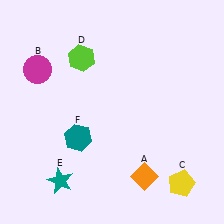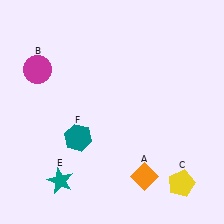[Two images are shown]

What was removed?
The lime hexagon (D) was removed in Image 2.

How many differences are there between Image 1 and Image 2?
There is 1 difference between the two images.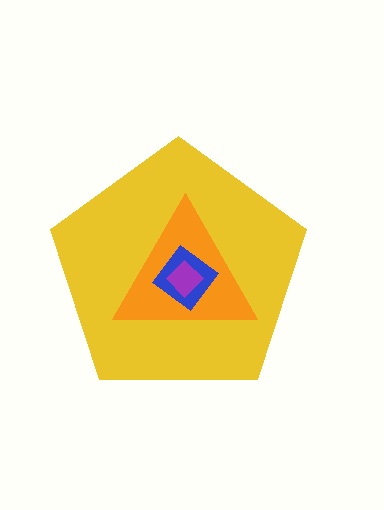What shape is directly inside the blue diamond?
The purple diamond.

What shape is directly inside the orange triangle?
The blue diamond.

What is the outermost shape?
The yellow pentagon.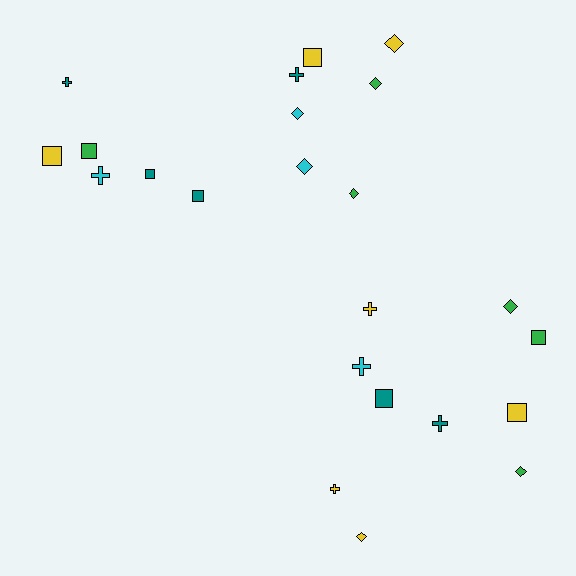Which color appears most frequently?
Yellow, with 7 objects.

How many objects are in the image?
There are 23 objects.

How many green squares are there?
There are 2 green squares.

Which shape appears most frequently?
Square, with 8 objects.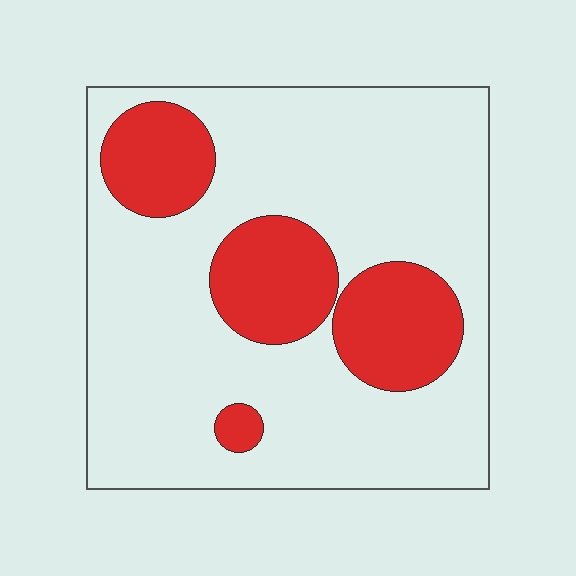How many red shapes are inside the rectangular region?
4.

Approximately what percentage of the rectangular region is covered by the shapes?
Approximately 25%.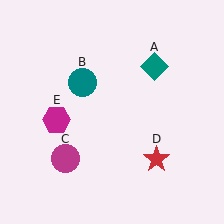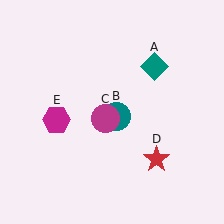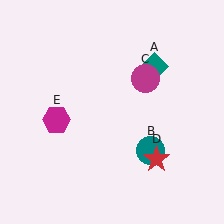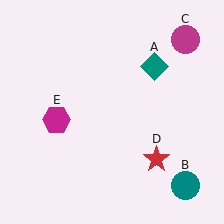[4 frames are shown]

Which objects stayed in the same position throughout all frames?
Teal diamond (object A) and red star (object D) and magenta hexagon (object E) remained stationary.